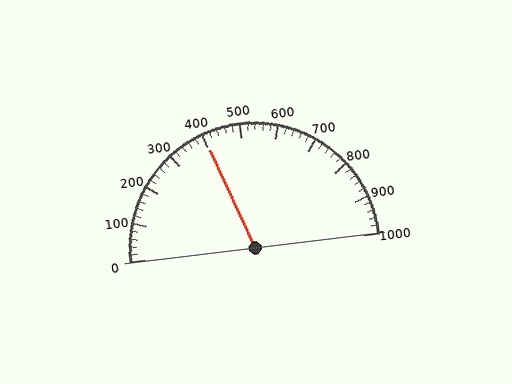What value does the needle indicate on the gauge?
The needle indicates approximately 400.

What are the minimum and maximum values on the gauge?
The gauge ranges from 0 to 1000.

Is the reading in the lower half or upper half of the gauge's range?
The reading is in the lower half of the range (0 to 1000).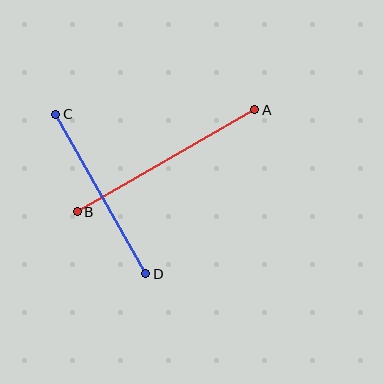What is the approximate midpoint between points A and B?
The midpoint is at approximately (166, 161) pixels.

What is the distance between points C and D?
The distance is approximately 183 pixels.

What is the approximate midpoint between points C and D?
The midpoint is at approximately (101, 194) pixels.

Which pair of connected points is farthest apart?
Points A and B are farthest apart.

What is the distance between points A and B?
The distance is approximately 204 pixels.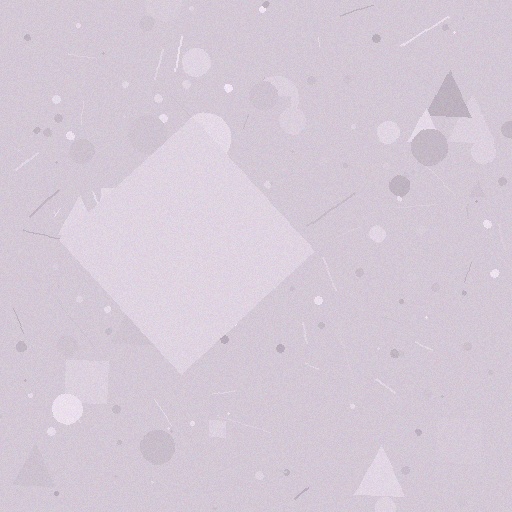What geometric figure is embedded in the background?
A diamond is embedded in the background.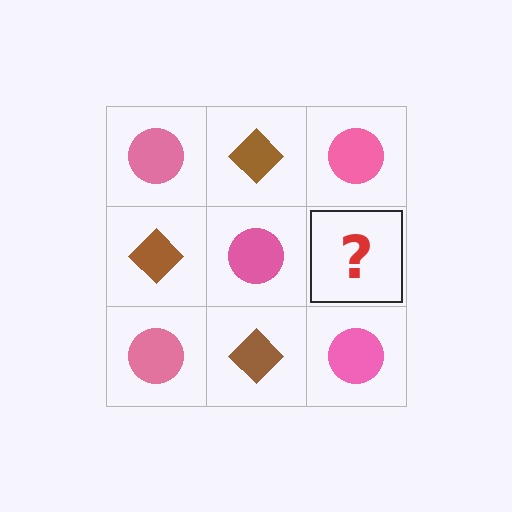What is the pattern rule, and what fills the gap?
The rule is that it alternates pink circle and brown diamond in a checkerboard pattern. The gap should be filled with a brown diamond.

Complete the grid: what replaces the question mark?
The question mark should be replaced with a brown diamond.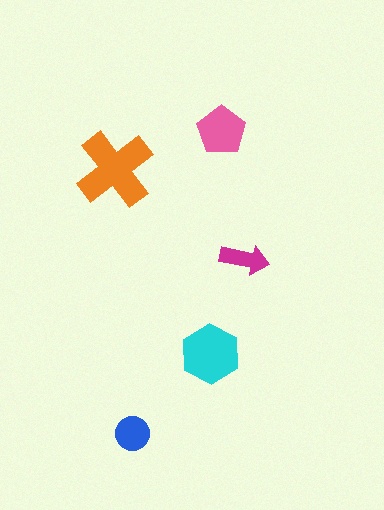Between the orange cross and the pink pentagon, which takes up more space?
The orange cross.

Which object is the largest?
The orange cross.